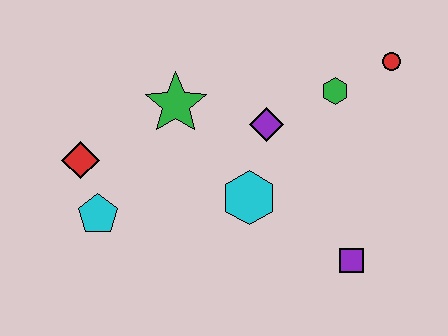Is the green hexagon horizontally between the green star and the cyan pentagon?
No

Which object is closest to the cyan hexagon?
The purple diamond is closest to the cyan hexagon.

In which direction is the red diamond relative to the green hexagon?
The red diamond is to the left of the green hexagon.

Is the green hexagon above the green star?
Yes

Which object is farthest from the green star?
The purple square is farthest from the green star.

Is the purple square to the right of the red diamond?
Yes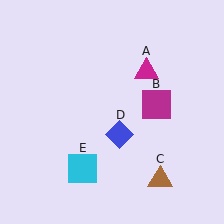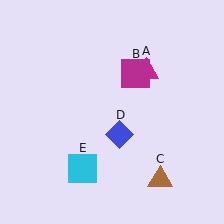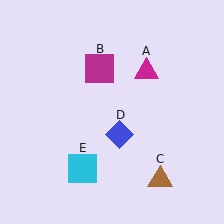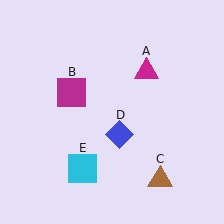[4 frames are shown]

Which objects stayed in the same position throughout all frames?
Magenta triangle (object A) and brown triangle (object C) and blue diamond (object D) and cyan square (object E) remained stationary.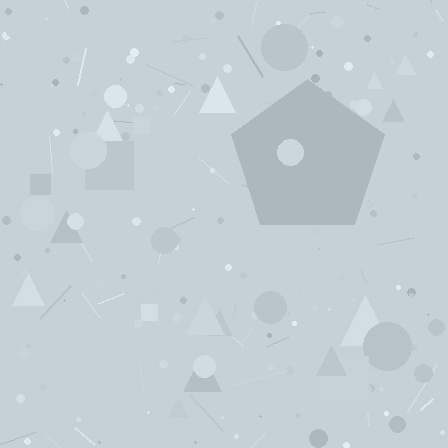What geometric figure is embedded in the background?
A pentagon is embedded in the background.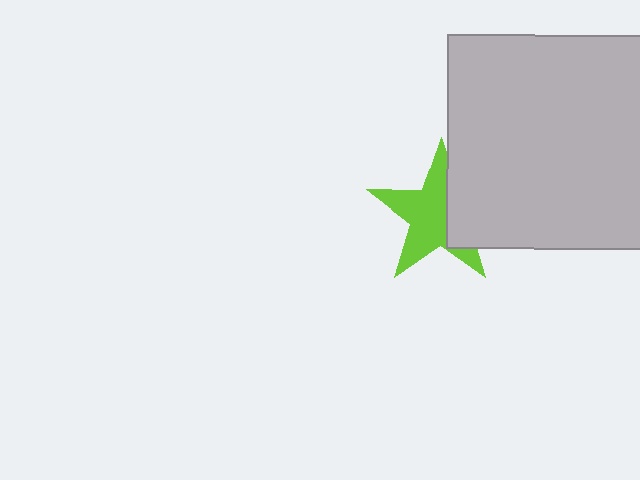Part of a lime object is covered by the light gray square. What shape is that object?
It is a star.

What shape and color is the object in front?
The object in front is a light gray square.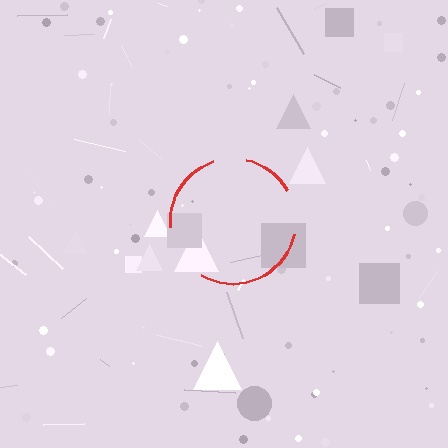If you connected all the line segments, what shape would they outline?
They would outline a circle.